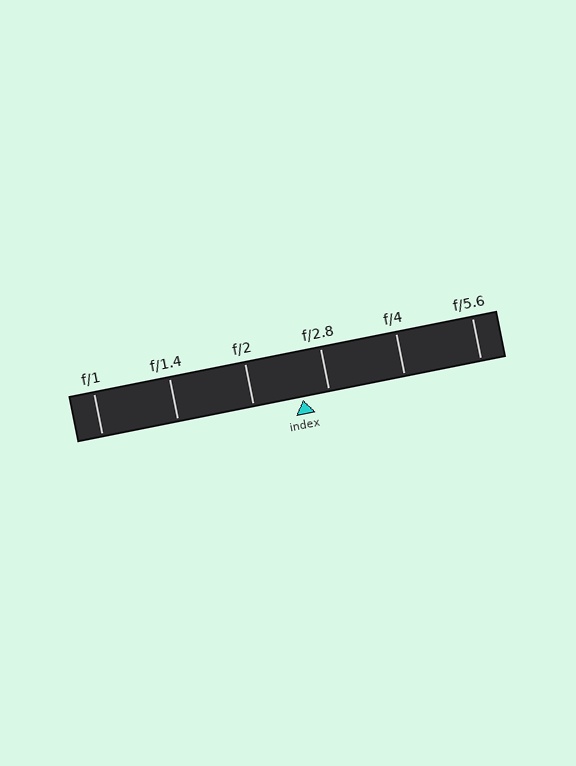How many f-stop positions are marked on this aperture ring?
There are 6 f-stop positions marked.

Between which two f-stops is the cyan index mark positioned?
The index mark is between f/2 and f/2.8.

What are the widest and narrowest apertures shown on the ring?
The widest aperture shown is f/1 and the narrowest is f/5.6.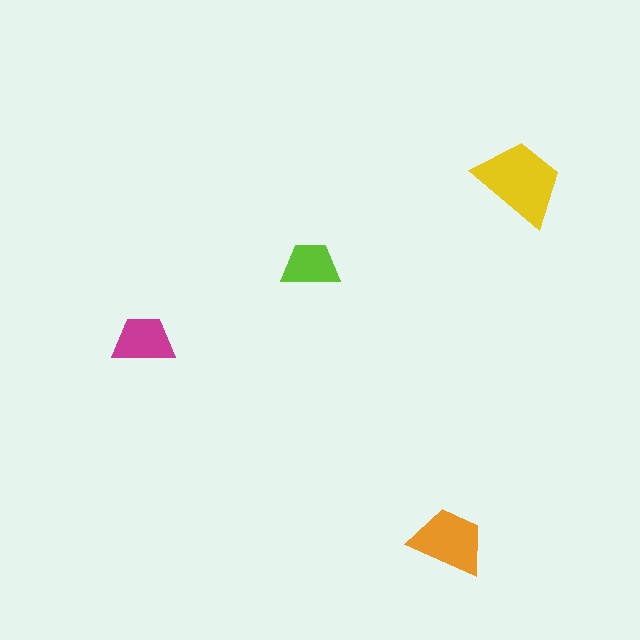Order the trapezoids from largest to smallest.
the yellow one, the orange one, the magenta one, the lime one.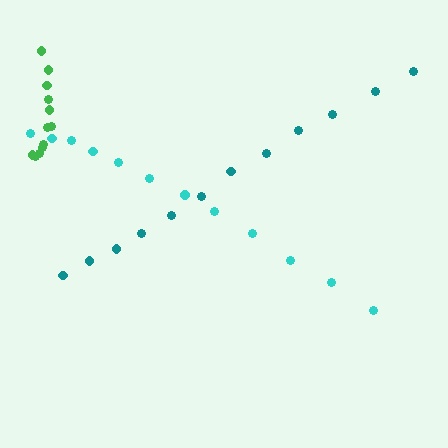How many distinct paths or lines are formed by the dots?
There are 3 distinct paths.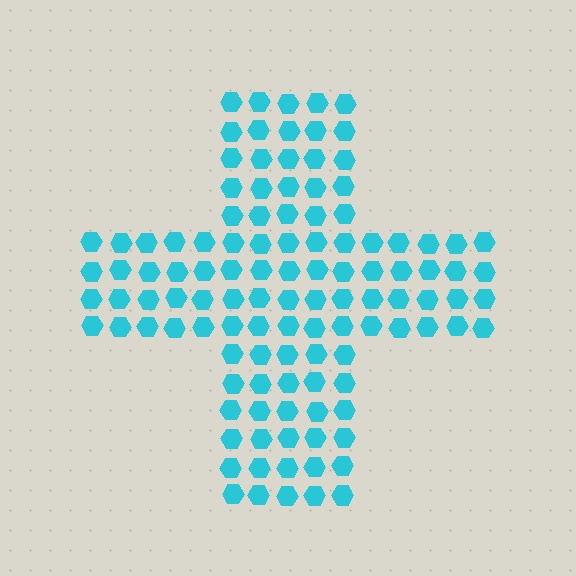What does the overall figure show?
The overall figure shows a cross.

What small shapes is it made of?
It is made of small hexagons.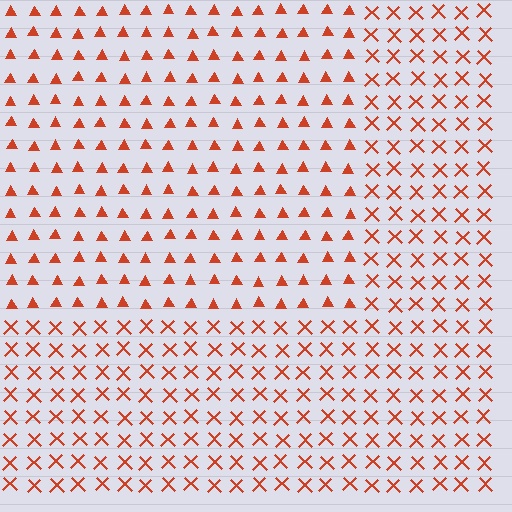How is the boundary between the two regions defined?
The boundary is defined by a change in element shape: triangles inside vs. X marks outside. All elements share the same color and spacing.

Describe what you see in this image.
The image is filled with small red elements arranged in a uniform grid. A rectangle-shaped region contains triangles, while the surrounding area contains X marks. The boundary is defined purely by the change in element shape.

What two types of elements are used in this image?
The image uses triangles inside the rectangle region and X marks outside it.